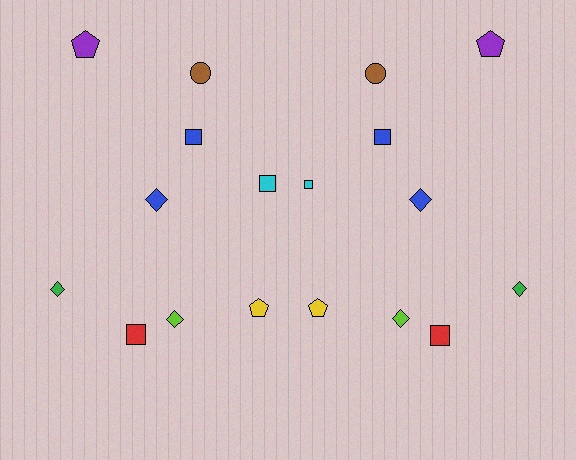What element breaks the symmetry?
The cyan square on the right side has a different size than its mirror counterpart.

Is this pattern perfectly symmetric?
No, the pattern is not perfectly symmetric. The cyan square on the right side has a different size than its mirror counterpart.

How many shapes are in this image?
There are 18 shapes in this image.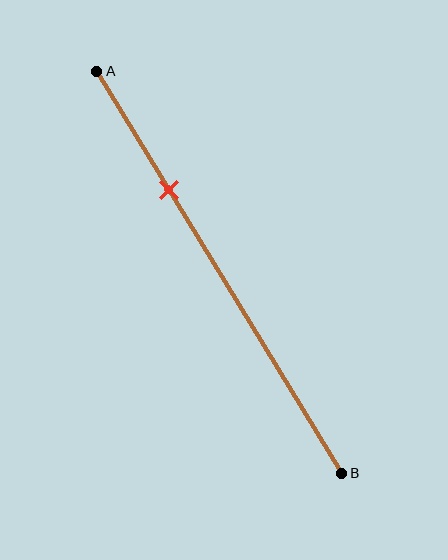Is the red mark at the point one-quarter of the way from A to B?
No, the mark is at about 30% from A, not at the 25% one-quarter point.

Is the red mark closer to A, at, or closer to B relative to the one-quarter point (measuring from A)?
The red mark is closer to point B than the one-quarter point of segment AB.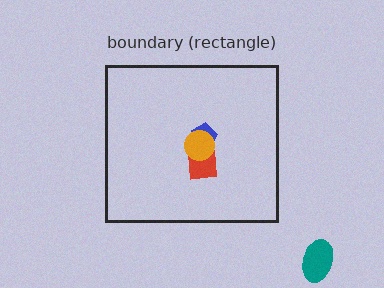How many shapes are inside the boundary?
3 inside, 1 outside.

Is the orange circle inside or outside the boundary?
Inside.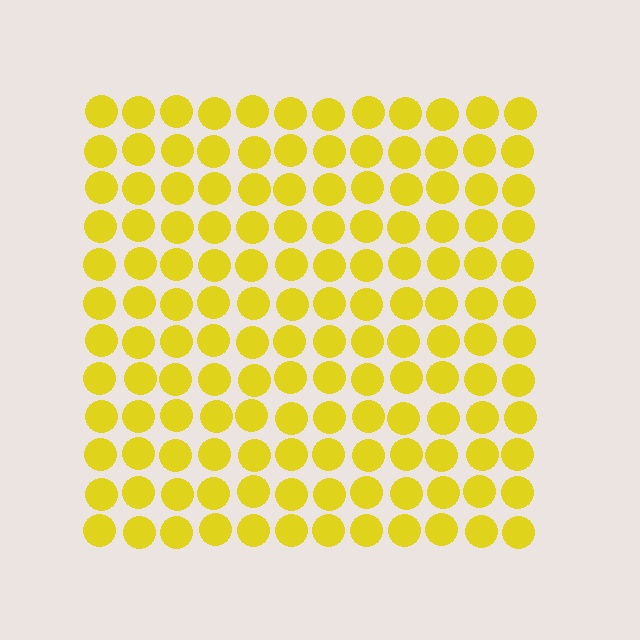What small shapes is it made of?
It is made of small circles.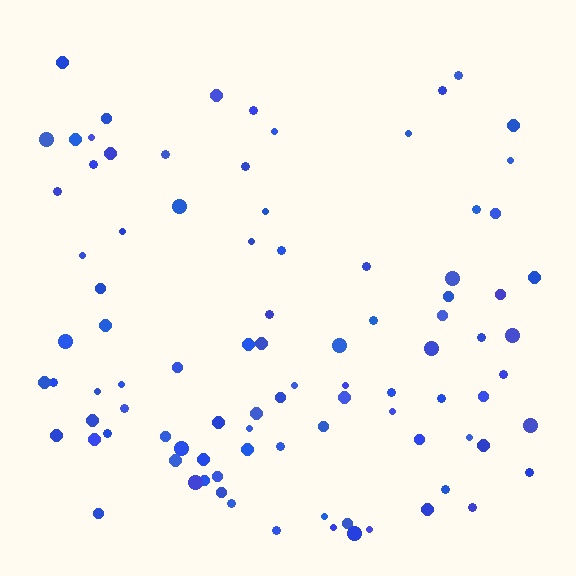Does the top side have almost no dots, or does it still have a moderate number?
Still a moderate number, just noticeably fewer than the bottom.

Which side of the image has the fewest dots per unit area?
The top.